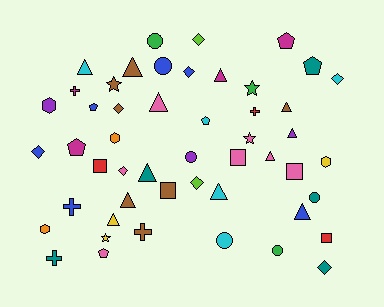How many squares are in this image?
There are 5 squares.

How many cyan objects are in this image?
There are 5 cyan objects.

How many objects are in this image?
There are 50 objects.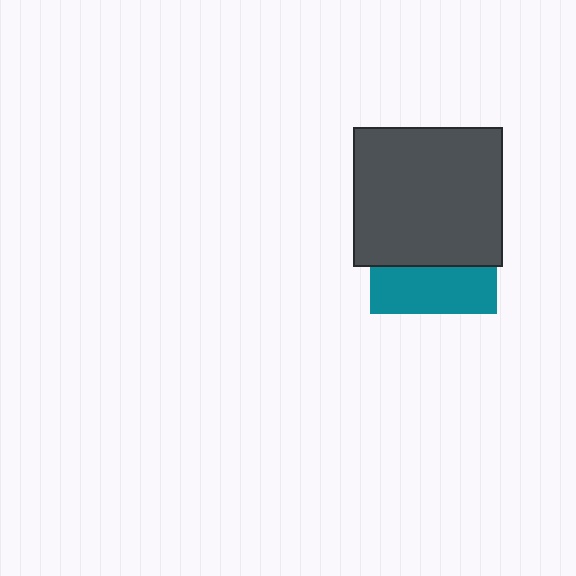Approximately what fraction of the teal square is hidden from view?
Roughly 63% of the teal square is hidden behind the dark gray rectangle.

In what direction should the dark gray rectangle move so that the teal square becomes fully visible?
The dark gray rectangle should move up. That is the shortest direction to clear the overlap and leave the teal square fully visible.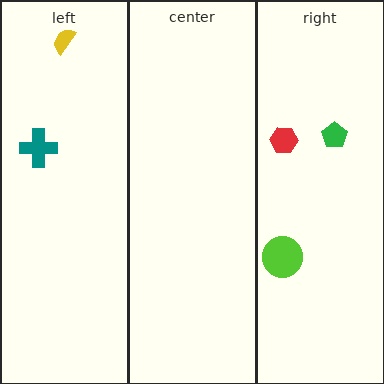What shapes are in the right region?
The red hexagon, the lime circle, the green pentagon.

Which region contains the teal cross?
The left region.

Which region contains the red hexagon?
The right region.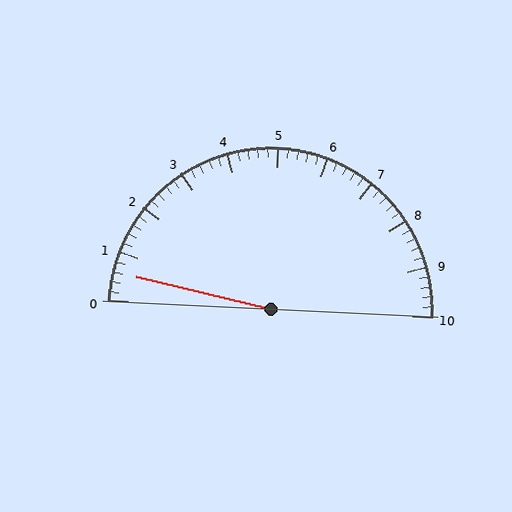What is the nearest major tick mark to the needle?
The nearest major tick mark is 1.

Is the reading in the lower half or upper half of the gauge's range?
The reading is in the lower half of the range (0 to 10).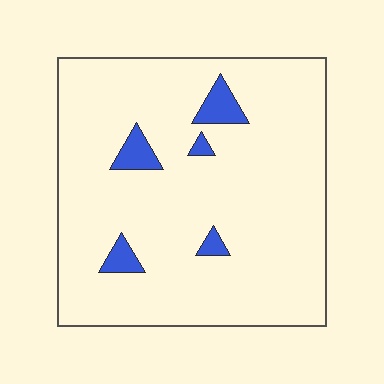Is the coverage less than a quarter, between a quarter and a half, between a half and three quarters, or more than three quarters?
Less than a quarter.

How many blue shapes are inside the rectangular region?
5.